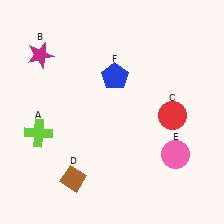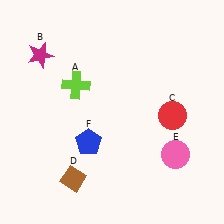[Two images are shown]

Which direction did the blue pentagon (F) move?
The blue pentagon (F) moved down.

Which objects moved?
The objects that moved are: the lime cross (A), the blue pentagon (F).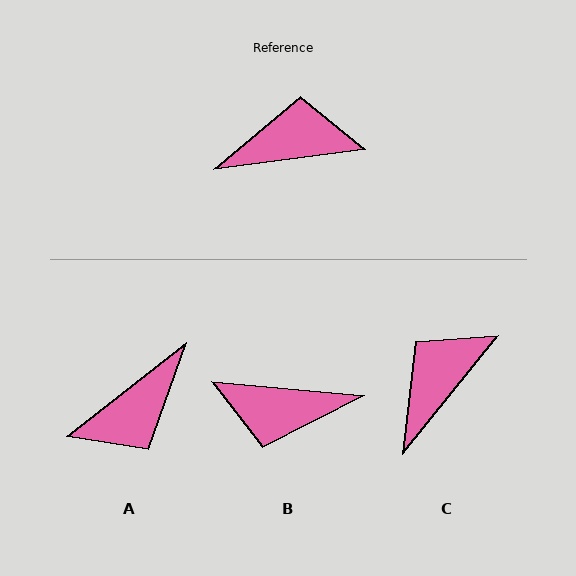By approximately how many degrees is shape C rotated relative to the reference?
Approximately 43 degrees counter-clockwise.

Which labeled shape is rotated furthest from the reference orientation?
B, about 167 degrees away.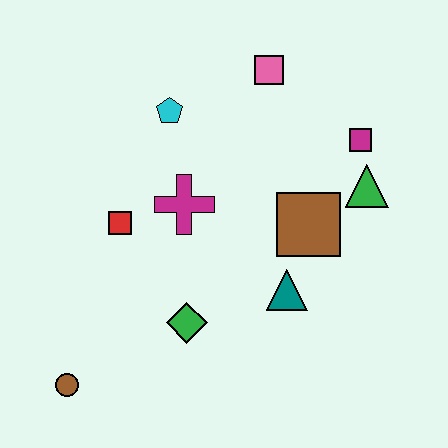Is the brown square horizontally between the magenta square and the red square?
Yes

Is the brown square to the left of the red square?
No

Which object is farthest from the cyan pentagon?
The brown circle is farthest from the cyan pentagon.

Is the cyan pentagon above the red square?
Yes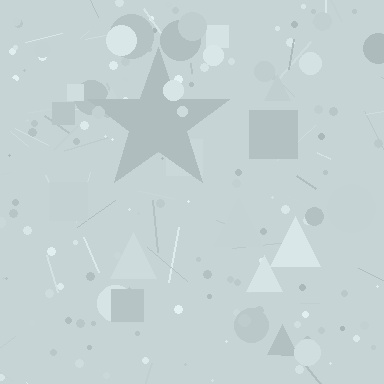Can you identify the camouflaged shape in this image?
The camouflaged shape is a star.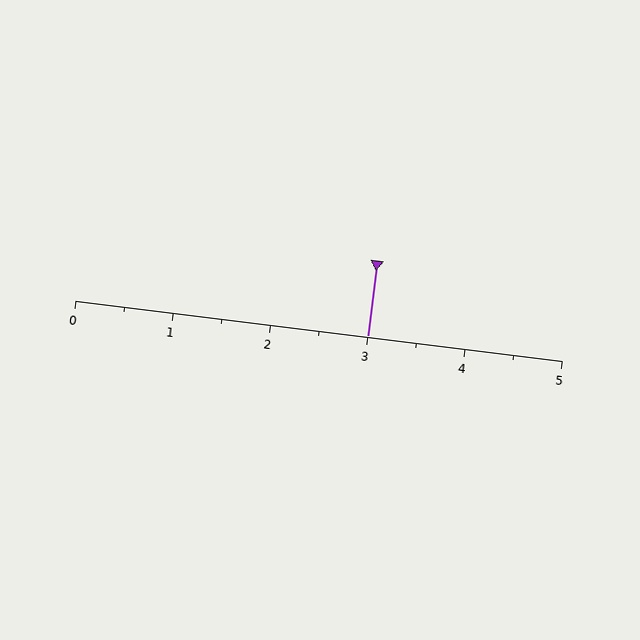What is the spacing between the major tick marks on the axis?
The major ticks are spaced 1 apart.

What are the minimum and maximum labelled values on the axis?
The axis runs from 0 to 5.